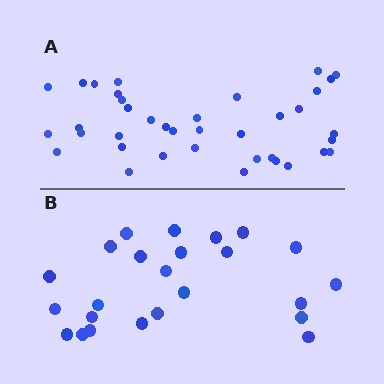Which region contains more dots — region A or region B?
Region A (the top region) has more dots.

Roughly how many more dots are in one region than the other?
Region A has approximately 15 more dots than region B.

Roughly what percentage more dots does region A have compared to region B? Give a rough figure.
About 60% more.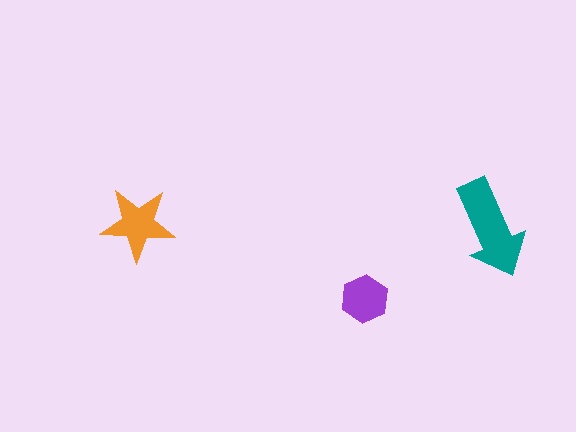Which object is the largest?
The teal arrow.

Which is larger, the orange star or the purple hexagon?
The orange star.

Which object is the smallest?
The purple hexagon.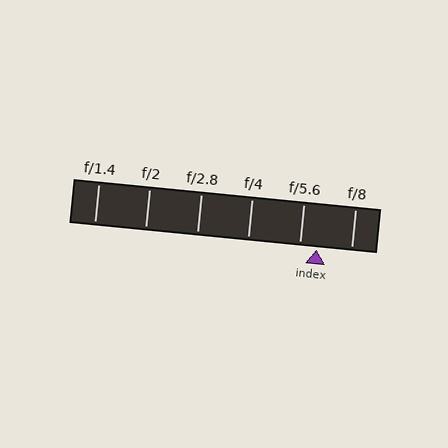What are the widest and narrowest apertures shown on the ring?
The widest aperture shown is f/1.4 and the narrowest is f/8.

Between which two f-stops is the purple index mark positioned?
The index mark is between f/5.6 and f/8.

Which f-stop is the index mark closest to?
The index mark is closest to f/5.6.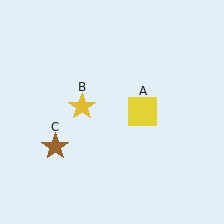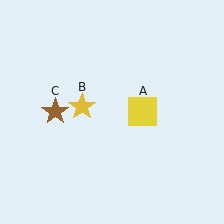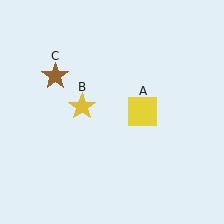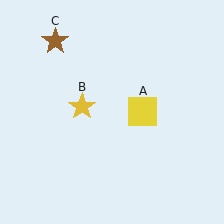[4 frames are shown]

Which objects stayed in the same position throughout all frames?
Yellow square (object A) and yellow star (object B) remained stationary.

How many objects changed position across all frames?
1 object changed position: brown star (object C).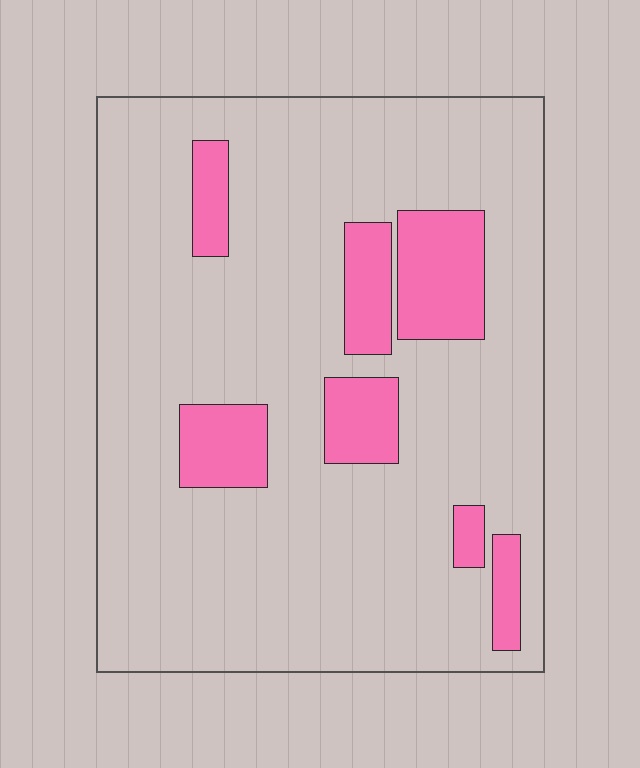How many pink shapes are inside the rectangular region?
7.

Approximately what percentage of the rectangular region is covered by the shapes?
Approximately 15%.